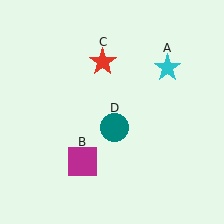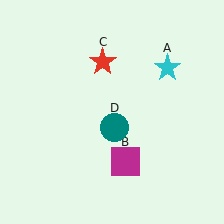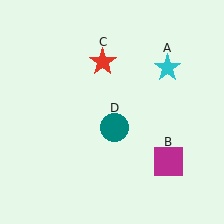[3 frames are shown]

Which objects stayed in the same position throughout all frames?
Cyan star (object A) and red star (object C) and teal circle (object D) remained stationary.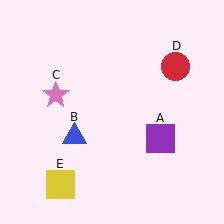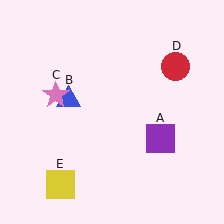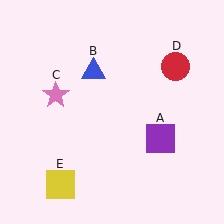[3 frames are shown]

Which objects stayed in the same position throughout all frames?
Purple square (object A) and pink star (object C) and red circle (object D) and yellow square (object E) remained stationary.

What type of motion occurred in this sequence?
The blue triangle (object B) rotated clockwise around the center of the scene.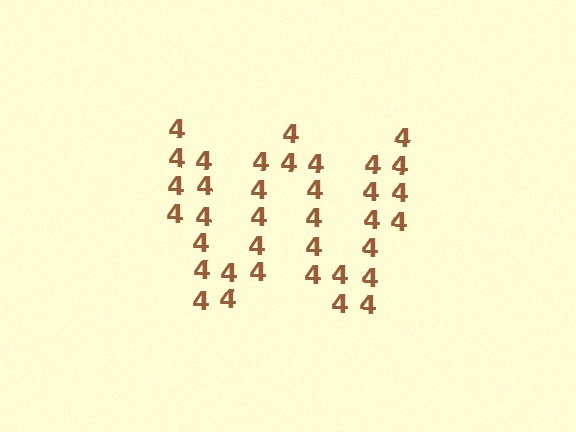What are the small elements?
The small elements are digit 4's.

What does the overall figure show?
The overall figure shows the letter W.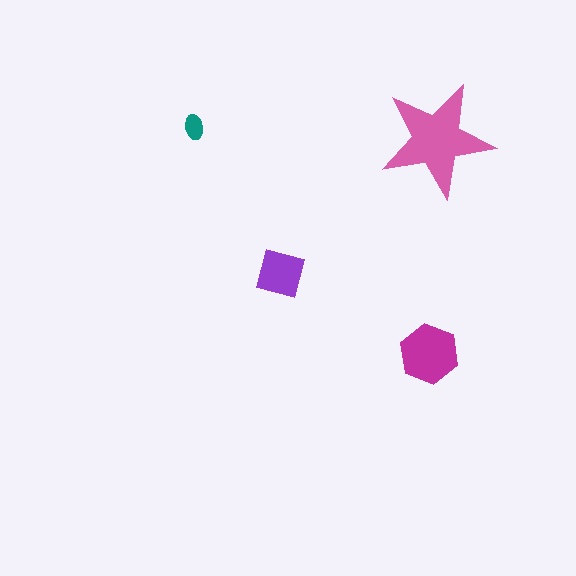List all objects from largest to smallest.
The pink star, the magenta hexagon, the purple diamond, the teal ellipse.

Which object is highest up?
The teal ellipse is topmost.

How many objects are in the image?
There are 4 objects in the image.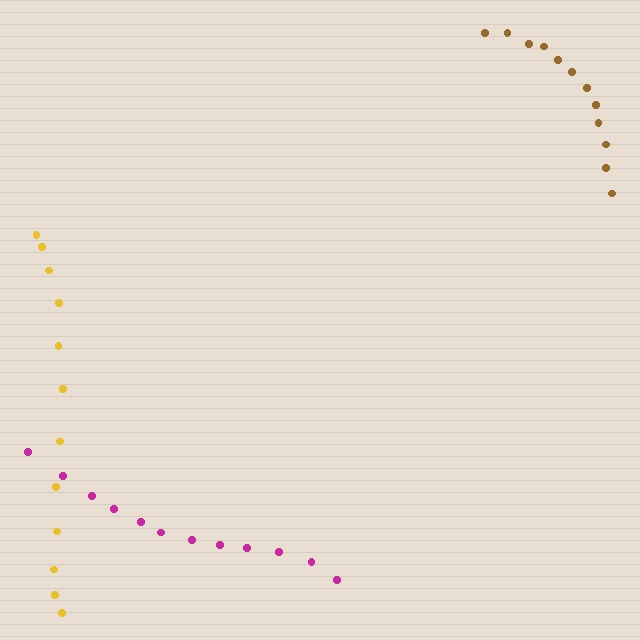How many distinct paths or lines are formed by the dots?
There are 3 distinct paths.